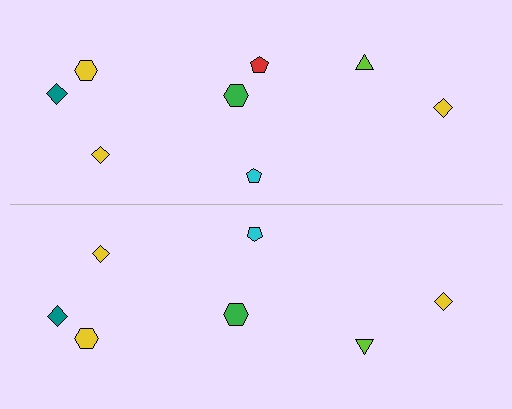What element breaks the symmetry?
A red pentagon is missing from the bottom side.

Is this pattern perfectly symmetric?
No, the pattern is not perfectly symmetric. A red pentagon is missing from the bottom side.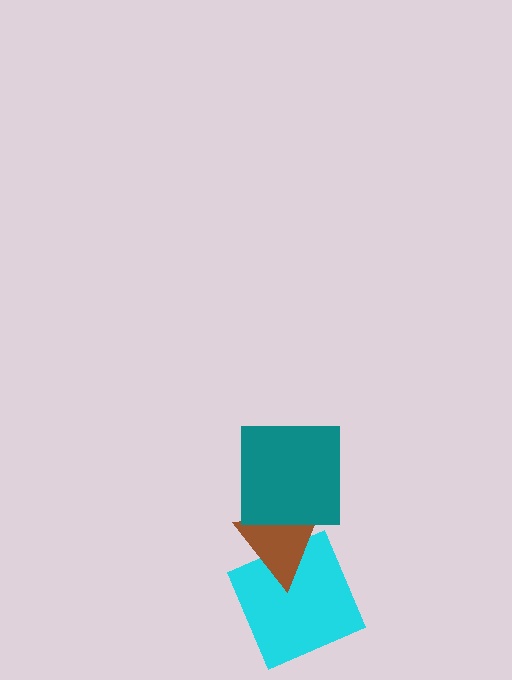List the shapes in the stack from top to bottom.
From top to bottom: the teal square, the brown triangle, the cyan square.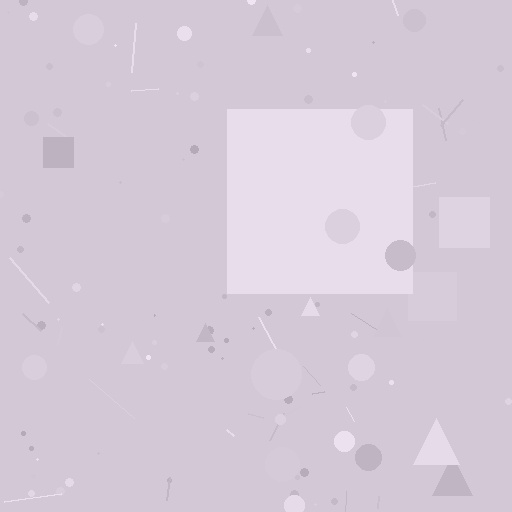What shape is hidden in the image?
A square is hidden in the image.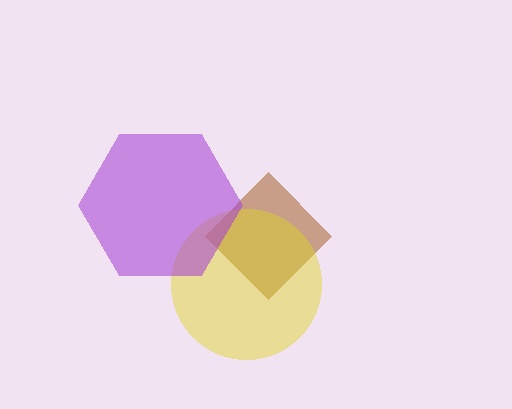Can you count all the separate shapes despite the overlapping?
Yes, there are 3 separate shapes.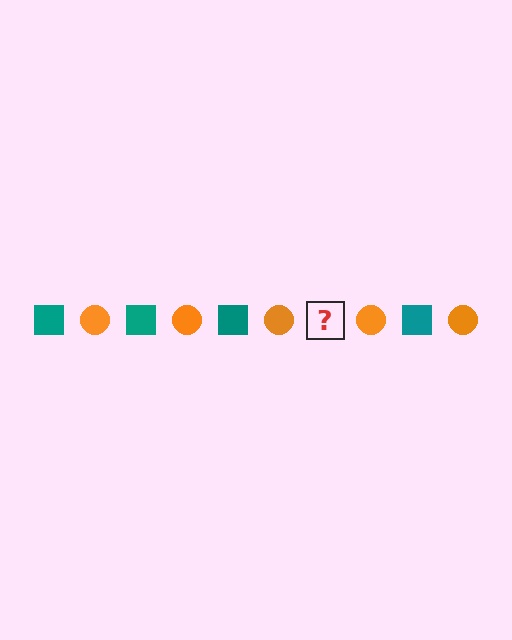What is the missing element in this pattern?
The missing element is a teal square.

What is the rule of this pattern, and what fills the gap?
The rule is that the pattern alternates between teal square and orange circle. The gap should be filled with a teal square.